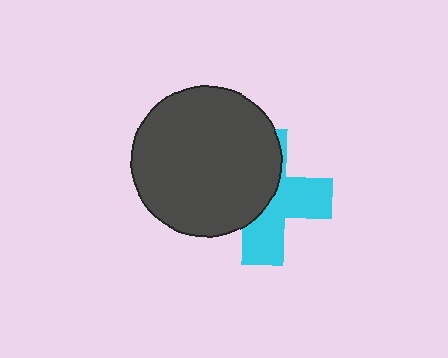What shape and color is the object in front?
The object in front is a dark gray circle.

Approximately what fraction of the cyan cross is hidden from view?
Roughly 52% of the cyan cross is hidden behind the dark gray circle.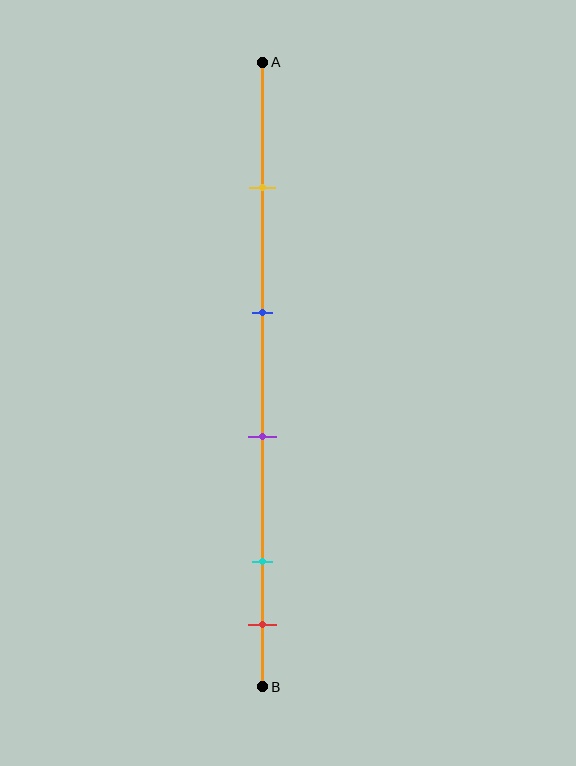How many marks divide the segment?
There are 5 marks dividing the segment.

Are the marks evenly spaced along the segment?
No, the marks are not evenly spaced.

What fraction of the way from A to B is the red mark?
The red mark is approximately 90% (0.9) of the way from A to B.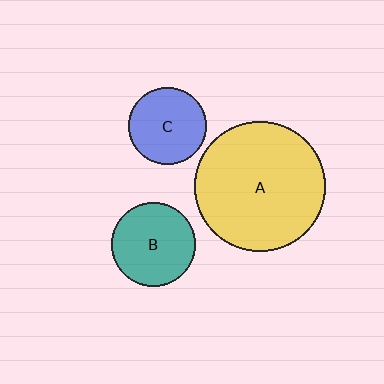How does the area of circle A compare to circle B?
Approximately 2.4 times.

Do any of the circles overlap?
No, none of the circles overlap.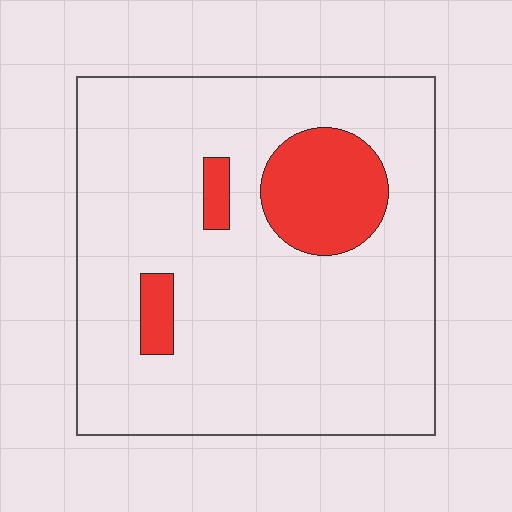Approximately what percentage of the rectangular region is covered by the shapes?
Approximately 15%.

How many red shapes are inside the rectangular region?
3.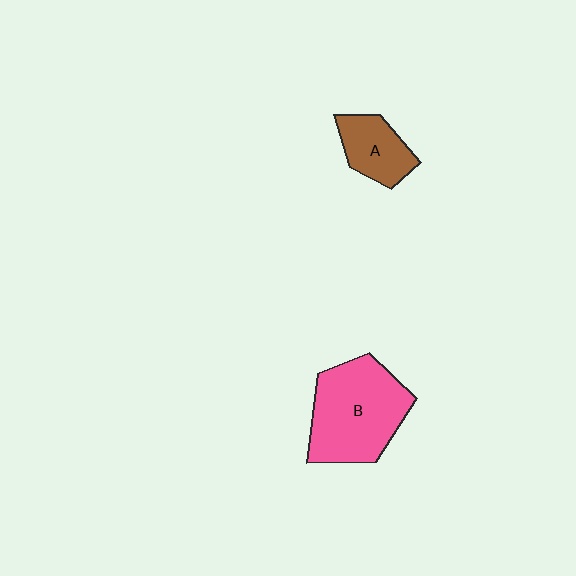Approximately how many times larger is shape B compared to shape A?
Approximately 2.2 times.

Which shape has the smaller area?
Shape A (brown).